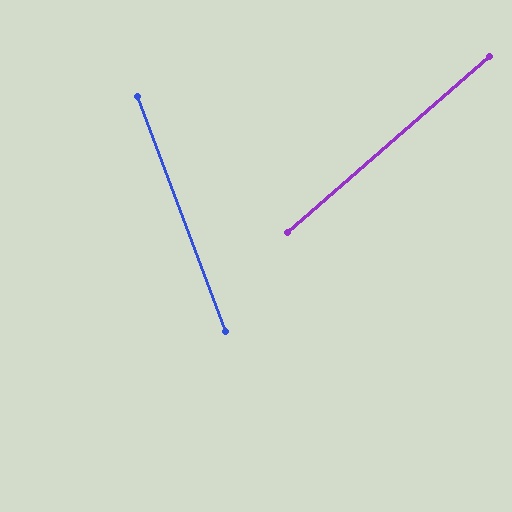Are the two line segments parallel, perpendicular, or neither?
Neither parallel nor perpendicular — they differ by about 70°.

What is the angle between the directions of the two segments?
Approximately 70 degrees.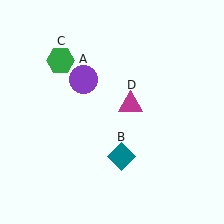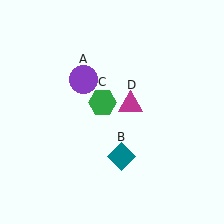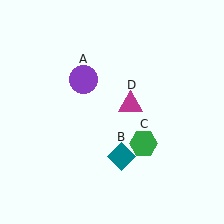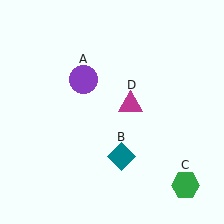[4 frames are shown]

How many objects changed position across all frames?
1 object changed position: green hexagon (object C).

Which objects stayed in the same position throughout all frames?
Purple circle (object A) and teal diamond (object B) and magenta triangle (object D) remained stationary.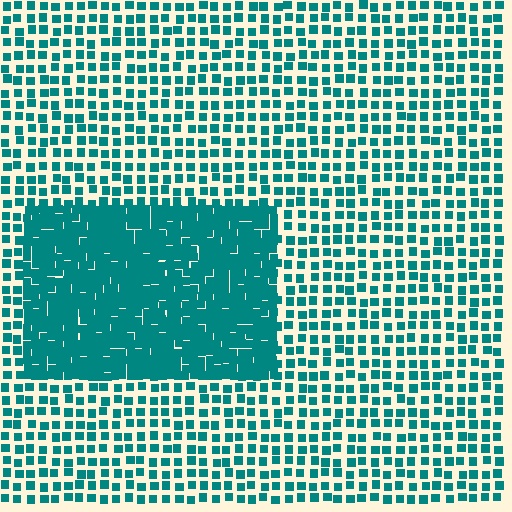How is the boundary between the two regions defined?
The boundary is defined by a change in element density (approximately 2.4x ratio). All elements are the same color, size, and shape.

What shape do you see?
I see a rectangle.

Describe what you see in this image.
The image contains small teal elements arranged at two different densities. A rectangle-shaped region is visible where the elements are more densely packed than the surrounding area.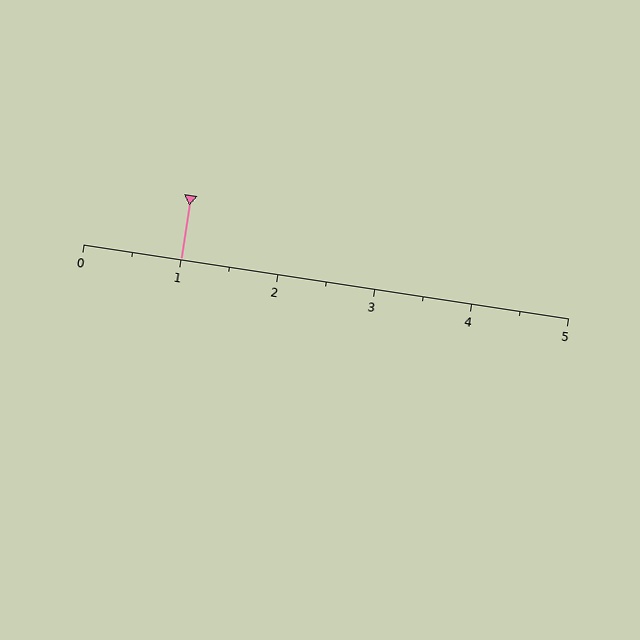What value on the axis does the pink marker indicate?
The marker indicates approximately 1.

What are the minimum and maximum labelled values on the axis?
The axis runs from 0 to 5.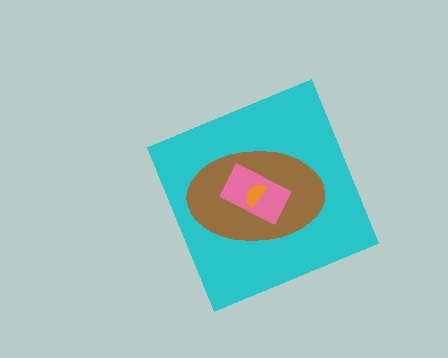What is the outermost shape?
The cyan diamond.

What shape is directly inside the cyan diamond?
The brown ellipse.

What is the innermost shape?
The orange semicircle.